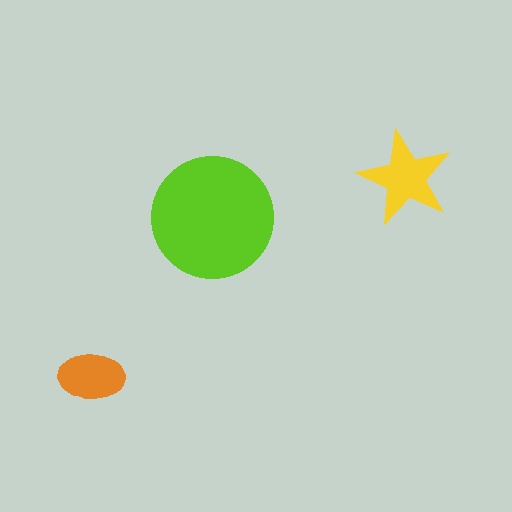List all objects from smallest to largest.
The orange ellipse, the yellow star, the lime circle.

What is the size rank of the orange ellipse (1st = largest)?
3rd.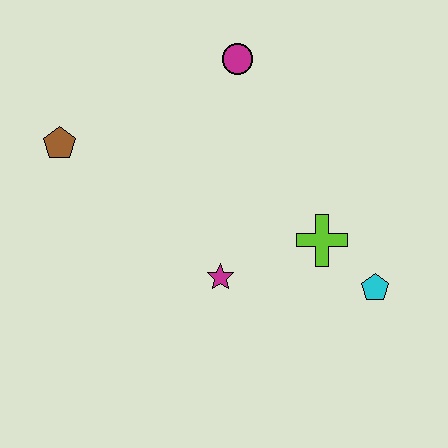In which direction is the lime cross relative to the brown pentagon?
The lime cross is to the right of the brown pentagon.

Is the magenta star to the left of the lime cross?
Yes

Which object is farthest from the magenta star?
The magenta circle is farthest from the magenta star.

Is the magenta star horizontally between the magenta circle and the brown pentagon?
Yes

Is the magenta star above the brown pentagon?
No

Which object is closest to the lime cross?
The cyan pentagon is closest to the lime cross.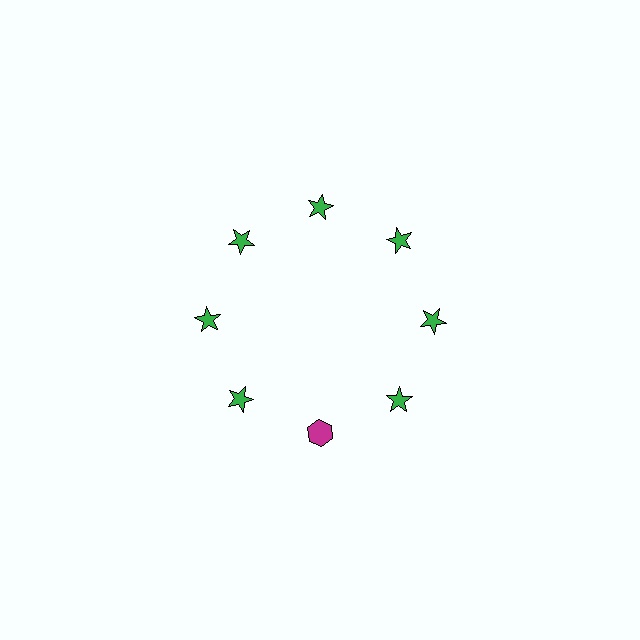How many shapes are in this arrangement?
There are 8 shapes arranged in a ring pattern.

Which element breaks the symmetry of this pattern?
The magenta hexagon at roughly the 6 o'clock position breaks the symmetry. All other shapes are green stars.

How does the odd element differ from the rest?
It differs in both color (magenta instead of green) and shape (hexagon instead of star).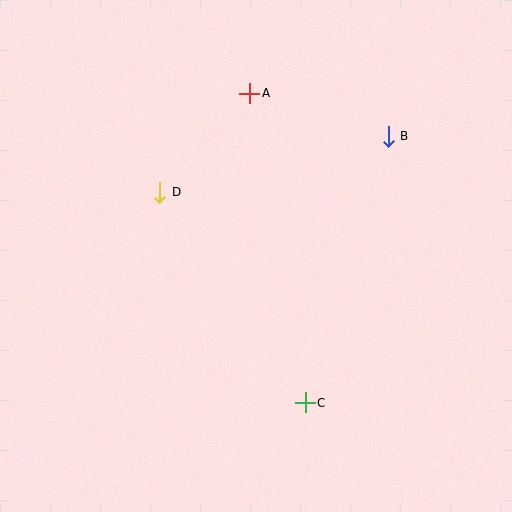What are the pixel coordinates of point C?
Point C is at (305, 403).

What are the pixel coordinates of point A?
Point A is at (250, 93).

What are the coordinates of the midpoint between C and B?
The midpoint between C and B is at (347, 269).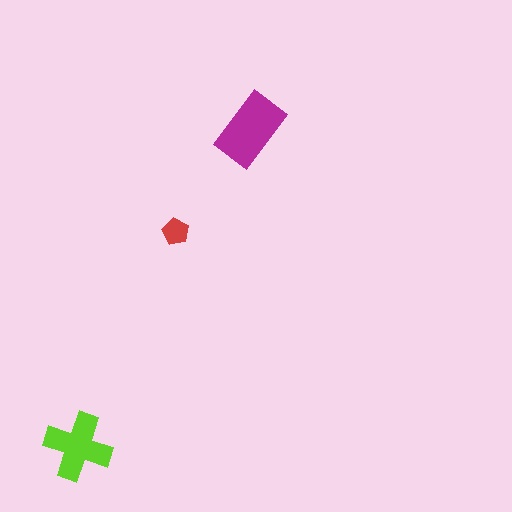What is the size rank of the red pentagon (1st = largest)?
3rd.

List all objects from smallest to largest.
The red pentagon, the lime cross, the magenta rectangle.